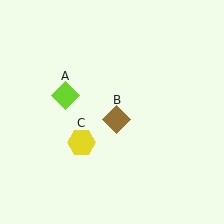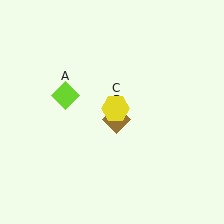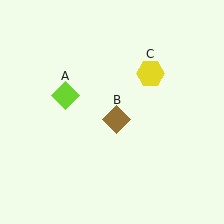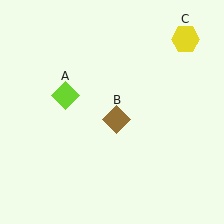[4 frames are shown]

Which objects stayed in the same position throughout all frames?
Lime diamond (object A) and brown diamond (object B) remained stationary.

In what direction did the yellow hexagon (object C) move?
The yellow hexagon (object C) moved up and to the right.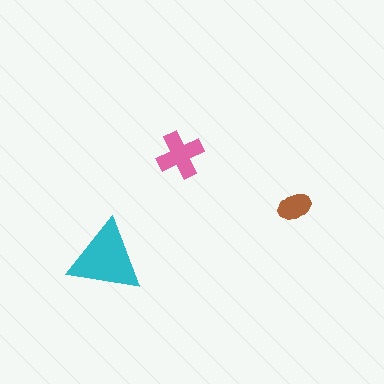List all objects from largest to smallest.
The cyan triangle, the pink cross, the brown ellipse.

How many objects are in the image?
There are 3 objects in the image.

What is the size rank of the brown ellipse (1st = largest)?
3rd.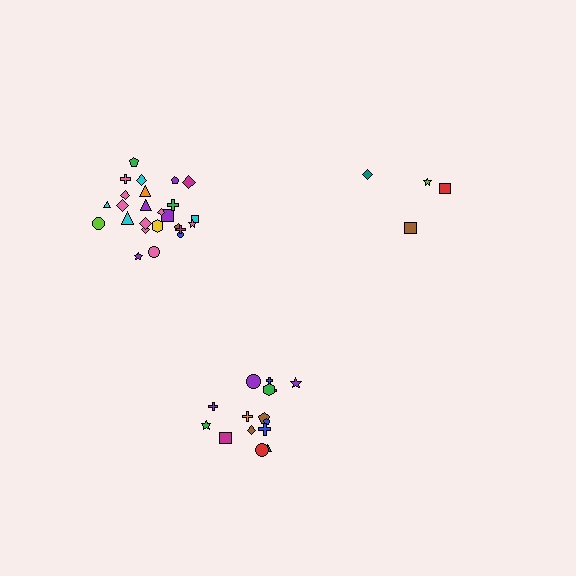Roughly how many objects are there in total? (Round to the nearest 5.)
Roughly 45 objects in total.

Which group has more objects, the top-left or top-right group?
The top-left group.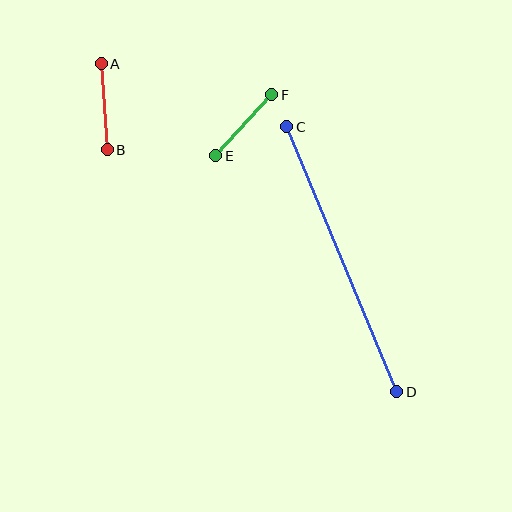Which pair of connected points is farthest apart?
Points C and D are farthest apart.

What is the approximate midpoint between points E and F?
The midpoint is at approximately (244, 125) pixels.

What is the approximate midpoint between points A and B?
The midpoint is at approximately (104, 107) pixels.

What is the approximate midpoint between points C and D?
The midpoint is at approximately (342, 259) pixels.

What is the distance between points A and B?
The distance is approximately 86 pixels.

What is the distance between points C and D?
The distance is approximately 287 pixels.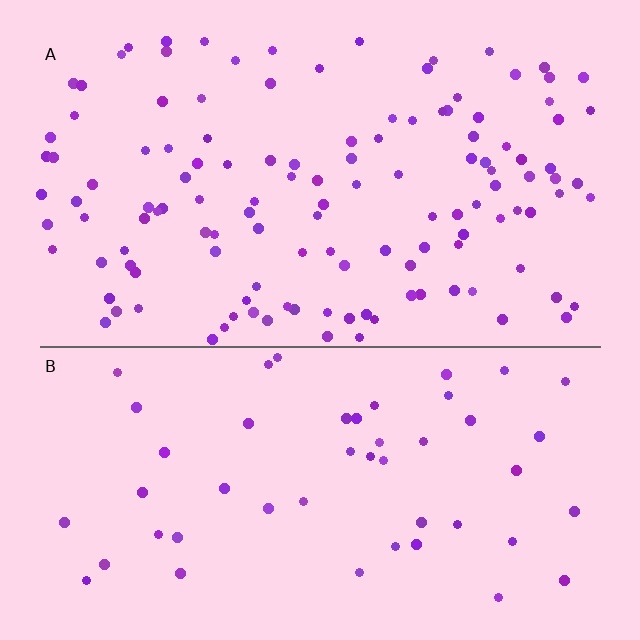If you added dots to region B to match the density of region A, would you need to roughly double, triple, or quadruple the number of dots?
Approximately triple.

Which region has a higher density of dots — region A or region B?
A (the top).